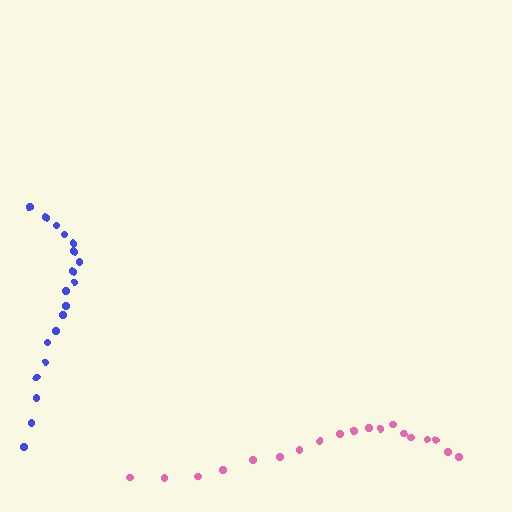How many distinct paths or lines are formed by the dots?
There are 2 distinct paths.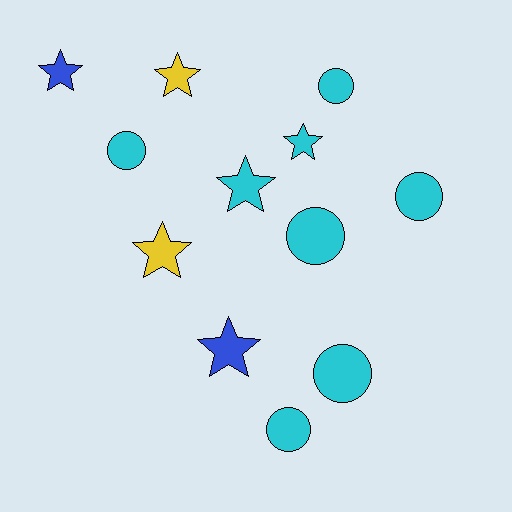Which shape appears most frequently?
Star, with 6 objects.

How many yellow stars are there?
There are 2 yellow stars.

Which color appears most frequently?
Cyan, with 8 objects.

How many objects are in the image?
There are 12 objects.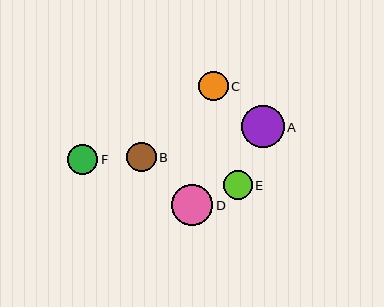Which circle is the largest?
Circle A is the largest with a size of approximately 42 pixels.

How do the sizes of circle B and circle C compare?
Circle B and circle C are approximately the same size.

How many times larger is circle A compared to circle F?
Circle A is approximately 1.4 times the size of circle F.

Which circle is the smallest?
Circle E is the smallest with a size of approximately 28 pixels.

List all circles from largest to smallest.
From largest to smallest: A, D, F, B, C, E.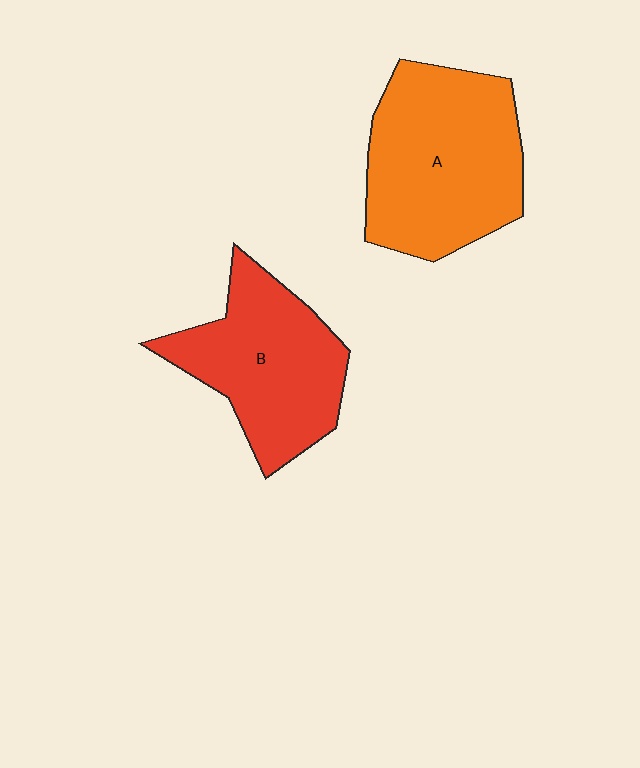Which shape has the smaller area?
Shape B (red).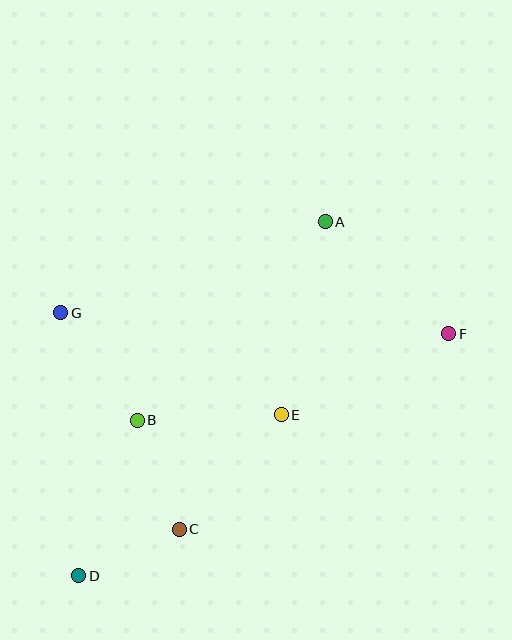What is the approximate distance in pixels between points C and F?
The distance between C and F is approximately 333 pixels.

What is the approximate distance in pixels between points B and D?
The distance between B and D is approximately 166 pixels.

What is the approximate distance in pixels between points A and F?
The distance between A and F is approximately 167 pixels.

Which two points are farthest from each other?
Points D and F are farthest from each other.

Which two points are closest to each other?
Points C and D are closest to each other.